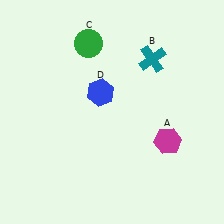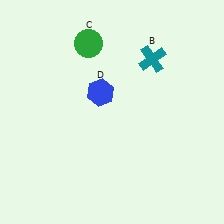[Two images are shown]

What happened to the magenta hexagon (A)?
The magenta hexagon (A) was removed in Image 2. It was in the bottom-right area of Image 1.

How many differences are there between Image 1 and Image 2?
There is 1 difference between the two images.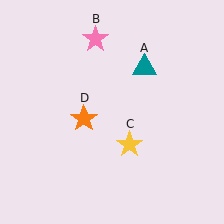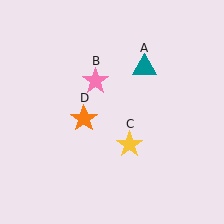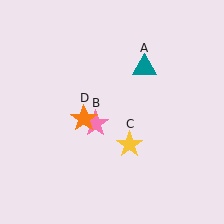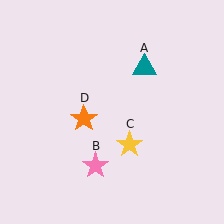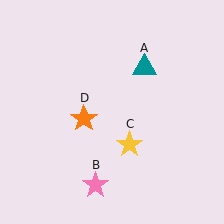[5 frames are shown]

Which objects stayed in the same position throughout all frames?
Teal triangle (object A) and yellow star (object C) and orange star (object D) remained stationary.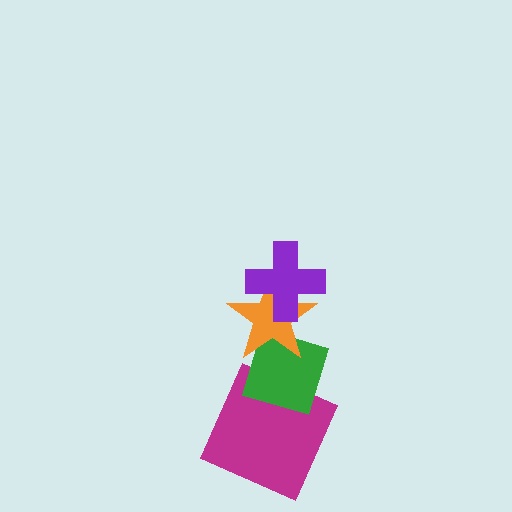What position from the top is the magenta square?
The magenta square is 4th from the top.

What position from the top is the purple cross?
The purple cross is 1st from the top.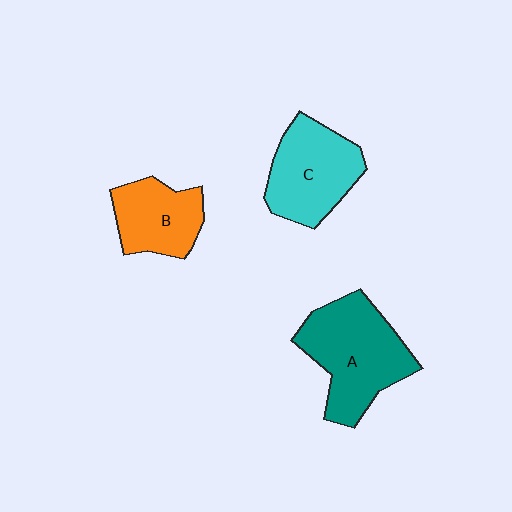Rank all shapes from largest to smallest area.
From largest to smallest: A (teal), C (cyan), B (orange).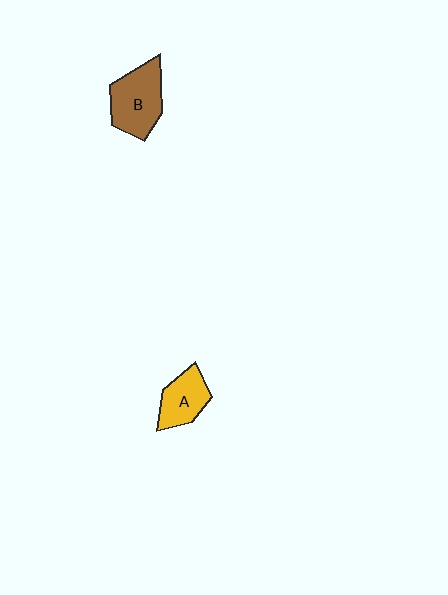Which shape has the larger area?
Shape B (brown).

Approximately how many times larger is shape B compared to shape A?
Approximately 1.4 times.